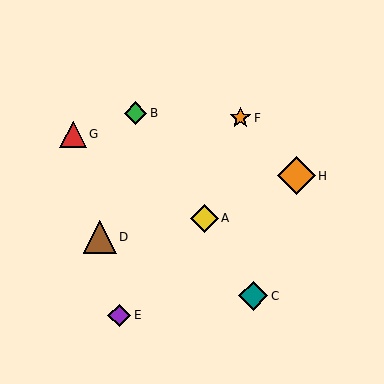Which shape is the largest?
The orange diamond (labeled H) is the largest.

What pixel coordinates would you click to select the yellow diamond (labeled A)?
Click at (204, 218) to select the yellow diamond A.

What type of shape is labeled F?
Shape F is an orange star.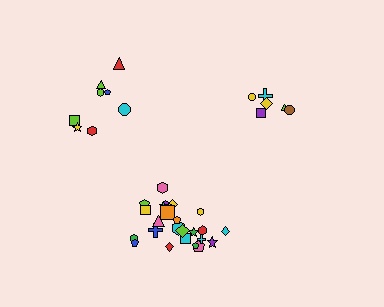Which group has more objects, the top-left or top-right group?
The top-left group.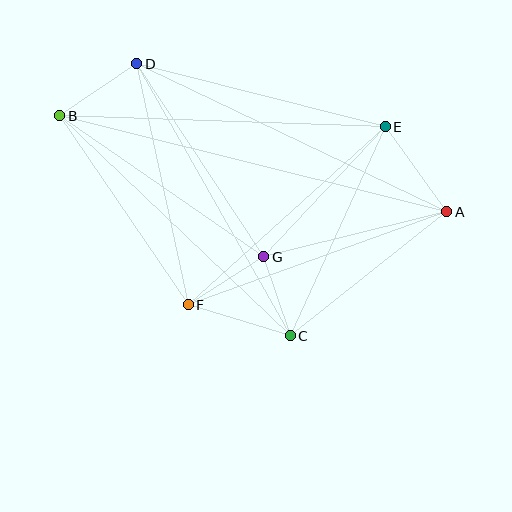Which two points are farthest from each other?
Points A and B are farthest from each other.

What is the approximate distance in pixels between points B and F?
The distance between B and F is approximately 229 pixels.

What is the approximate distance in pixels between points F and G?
The distance between F and G is approximately 89 pixels.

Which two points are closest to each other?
Points C and G are closest to each other.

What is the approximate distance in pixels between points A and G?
The distance between A and G is approximately 188 pixels.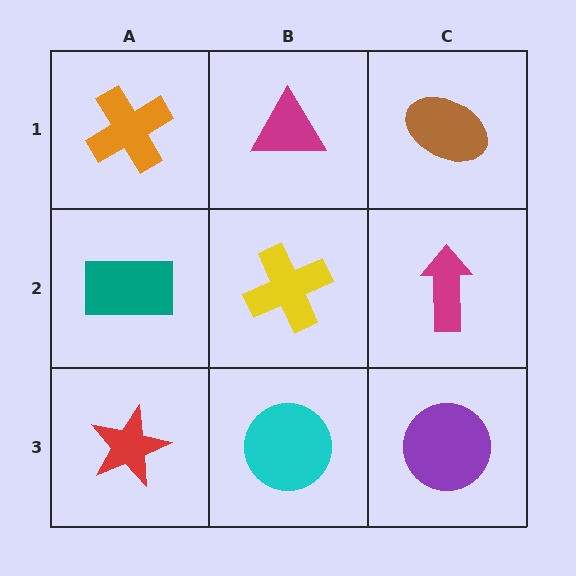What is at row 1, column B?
A magenta triangle.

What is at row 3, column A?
A red star.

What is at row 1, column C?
A brown ellipse.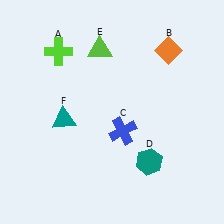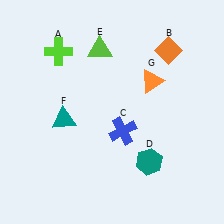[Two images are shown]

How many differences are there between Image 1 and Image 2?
There is 1 difference between the two images.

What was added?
An orange triangle (G) was added in Image 2.